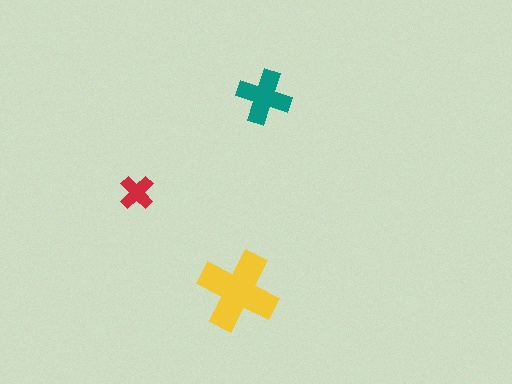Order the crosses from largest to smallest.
the yellow one, the teal one, the red one.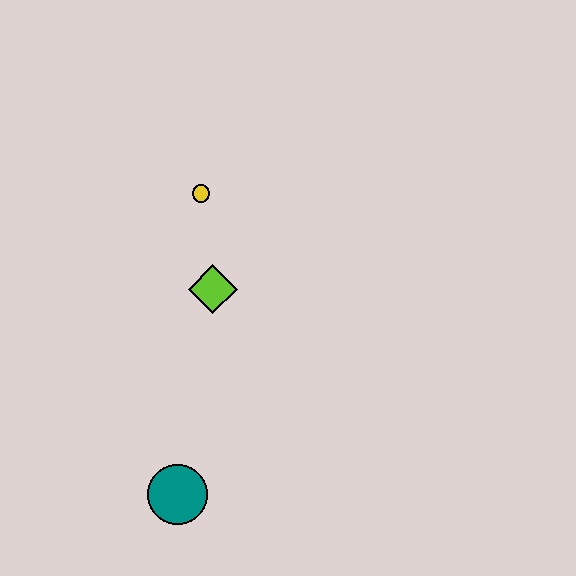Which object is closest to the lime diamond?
The yellow circle is closest to the lime diamond.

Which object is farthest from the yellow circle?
The teal circle is farthest from the yellow circle.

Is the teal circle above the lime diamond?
No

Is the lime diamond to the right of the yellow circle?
Yes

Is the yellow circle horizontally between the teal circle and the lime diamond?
Yes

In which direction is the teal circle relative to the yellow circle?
The teal circle is below the yellow circle.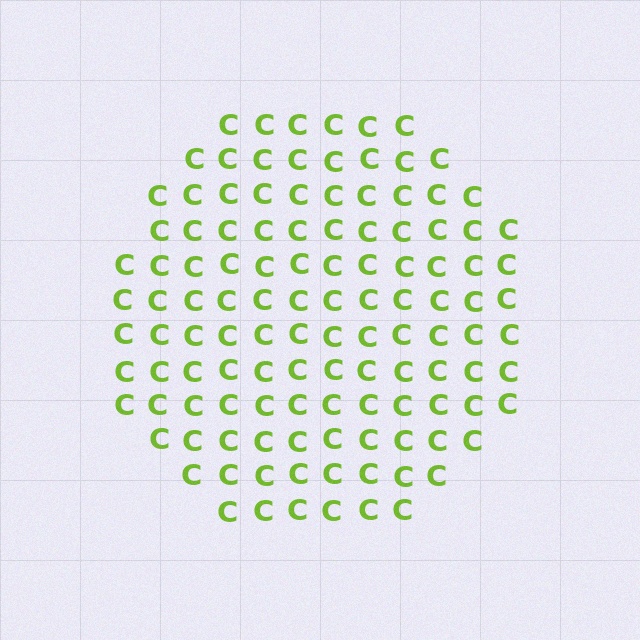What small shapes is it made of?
It is made of small letter C's.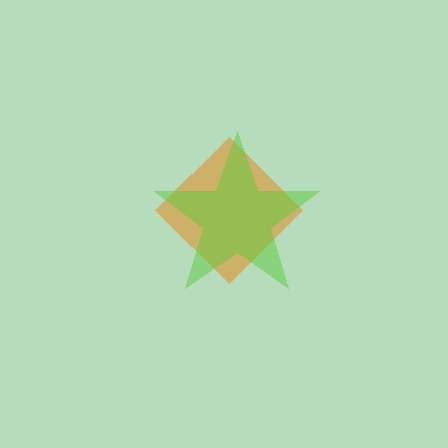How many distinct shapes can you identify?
There are 2 distinct shapes: an orange diamond, a lime star.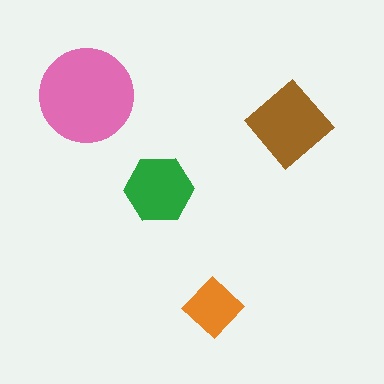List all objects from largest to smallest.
The pink circle, the brown diamond, the green hexagon, the orange diamond.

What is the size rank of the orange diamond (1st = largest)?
4th.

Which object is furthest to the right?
The brown diamond is rightmost.